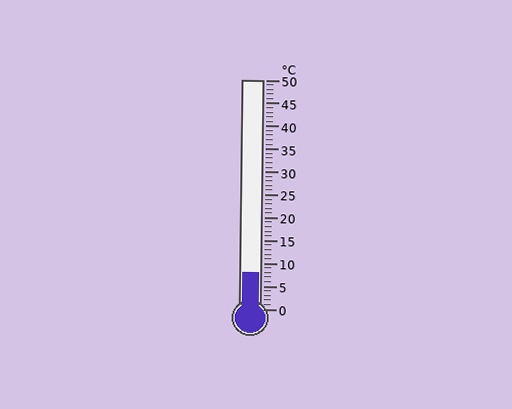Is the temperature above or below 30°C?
The temperature is below 30°C.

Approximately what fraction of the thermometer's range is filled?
The thermometer is filled to approximately 15% of its range.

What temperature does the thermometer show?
The thermometer shows approximately 8°C.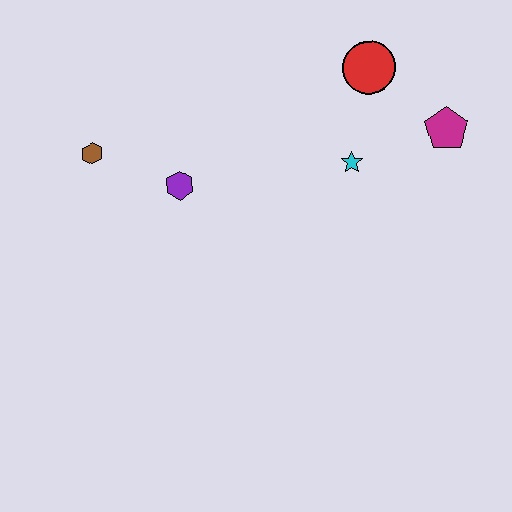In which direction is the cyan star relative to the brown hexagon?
The cyan star is to the right of the brown hexagon.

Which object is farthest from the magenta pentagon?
The brown hexagon is farthest from the magenta pentagon.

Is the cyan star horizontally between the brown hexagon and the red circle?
Yes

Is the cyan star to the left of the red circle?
Yes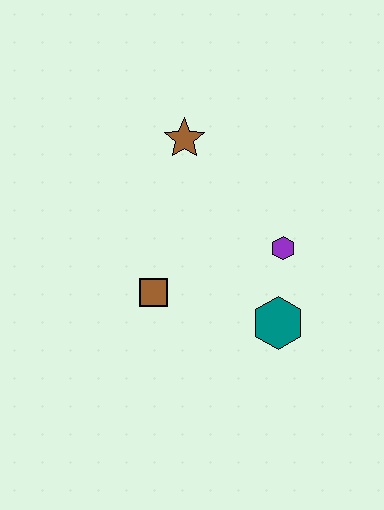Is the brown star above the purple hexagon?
Yes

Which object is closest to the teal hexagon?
The purple hexagon is closest to the teal hexagon.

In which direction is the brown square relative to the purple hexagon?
The brown square is to the left of the purple hexagon.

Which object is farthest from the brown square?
The brown star is farthest from the brown square.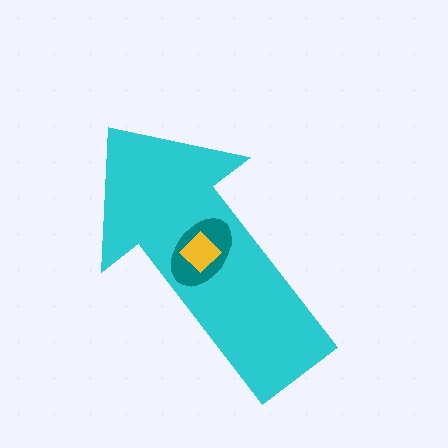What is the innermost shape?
The yellow diamond.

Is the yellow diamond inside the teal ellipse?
Yes.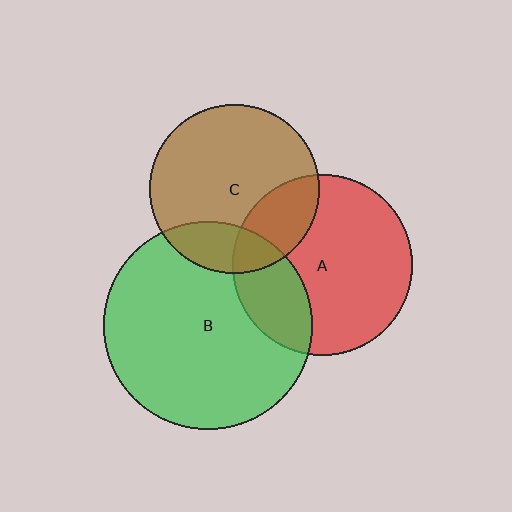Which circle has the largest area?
Circle B (green).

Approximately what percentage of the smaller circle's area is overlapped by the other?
Approximately 25%.